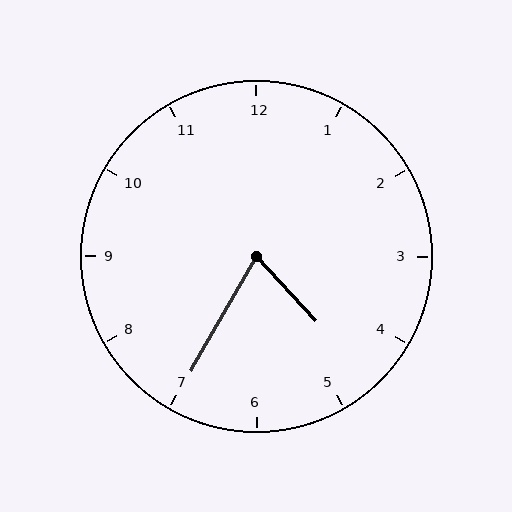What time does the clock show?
4:35.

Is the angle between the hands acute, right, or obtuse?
It is acute.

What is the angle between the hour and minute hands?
Approximately 72 degrees.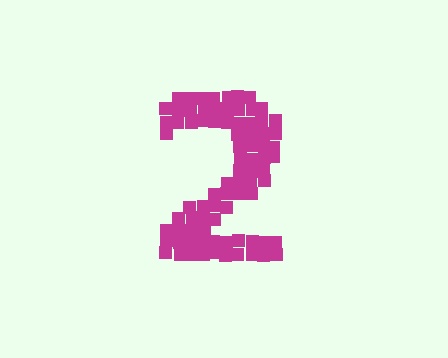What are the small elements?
The small elements are squares.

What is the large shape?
The large shape is the digit 2.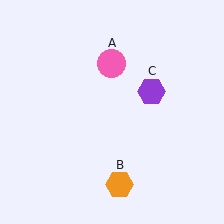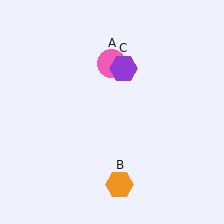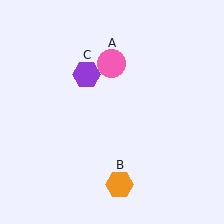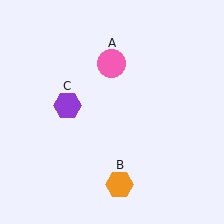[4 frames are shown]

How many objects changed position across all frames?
1 object changed position: purple hexagon (object C).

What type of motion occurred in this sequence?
The purple hexagon (object C) rotated counterclockwise around the center of the scene.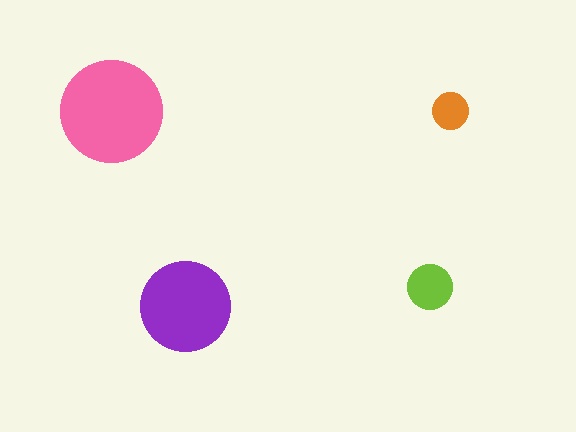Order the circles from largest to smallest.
the pink one, the purple one, the lime one, the orange one.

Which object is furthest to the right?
The orange circle is rightmost.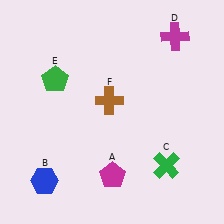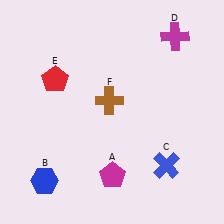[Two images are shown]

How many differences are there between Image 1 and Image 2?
There are 2 differences between the two images.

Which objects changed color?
C changed from green to blue. E changed from green to red.